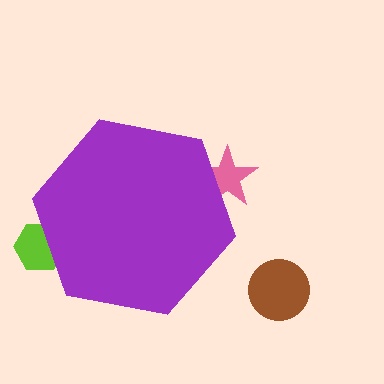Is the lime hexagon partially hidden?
Yes, the lime hexagon is partially hidden behind the purple hexagon.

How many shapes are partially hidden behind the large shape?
2 shapes are partially hidden.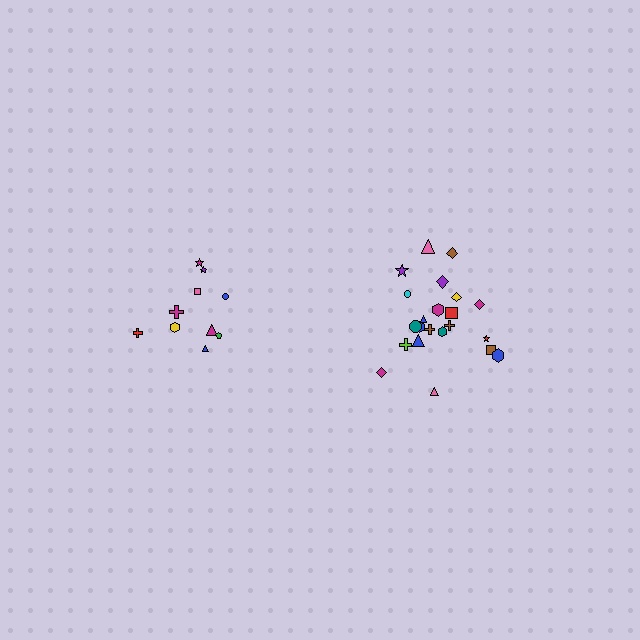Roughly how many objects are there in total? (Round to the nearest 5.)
Roughly 30 objects in total.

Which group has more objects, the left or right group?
The right group.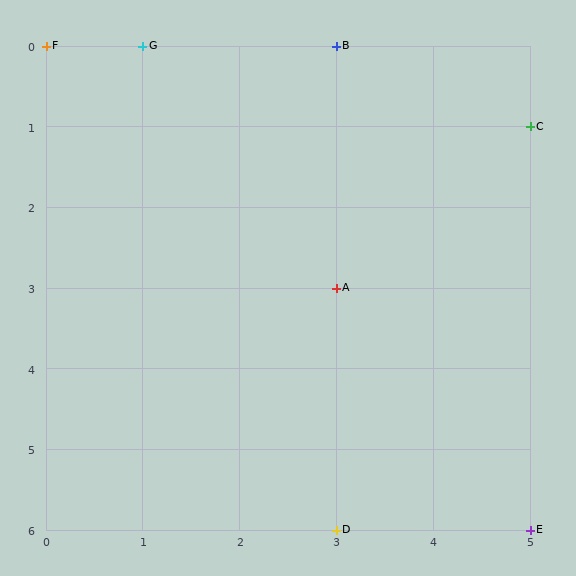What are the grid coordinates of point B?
Point B is at grid coordinates (3, 0).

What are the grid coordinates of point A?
Point A is at grid coordinates (3, 3).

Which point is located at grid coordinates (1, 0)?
Point G is at (1, 0).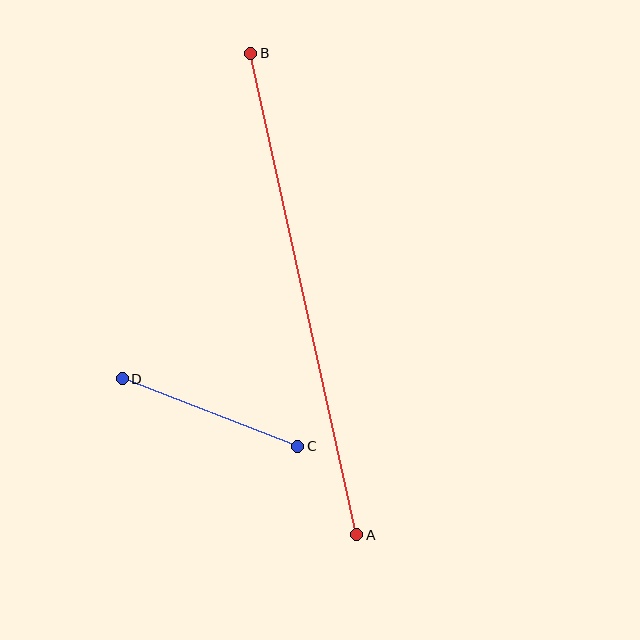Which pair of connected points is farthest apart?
Points A and B are farthest apart.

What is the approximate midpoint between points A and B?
The midpoint is at approximately (304, 294) pixels.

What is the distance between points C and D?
The distance is approximately 188 pixels.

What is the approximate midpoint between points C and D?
The midpoint is at approximately (210, 412) pixels.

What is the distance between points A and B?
The distance is approximately 493 pixels.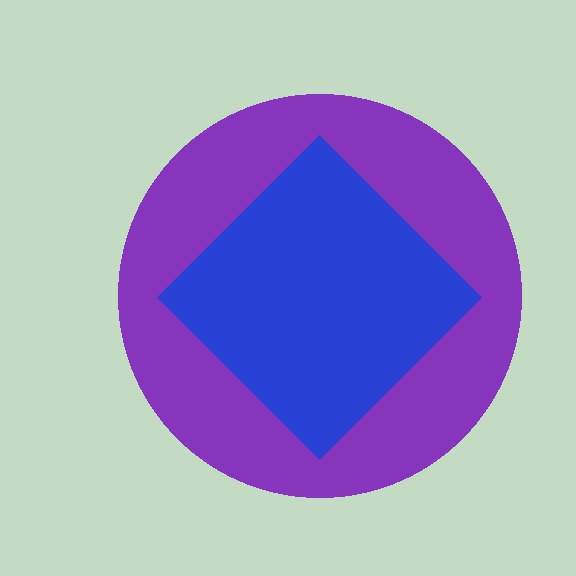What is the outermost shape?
The purple circle.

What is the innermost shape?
The blue diamond.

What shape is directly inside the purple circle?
The blue diamond.